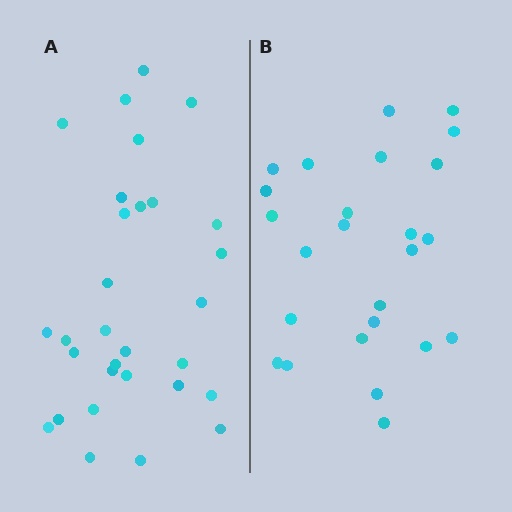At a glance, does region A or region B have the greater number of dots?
Region A (the left region) has more dots.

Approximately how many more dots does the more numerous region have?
Region A has about 5 more dots than region B.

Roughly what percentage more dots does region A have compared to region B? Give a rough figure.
About 20% more.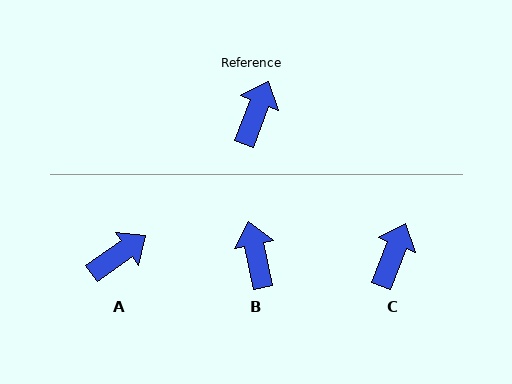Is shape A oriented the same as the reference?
No, it is off by about 34 degrees.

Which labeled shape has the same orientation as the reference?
C.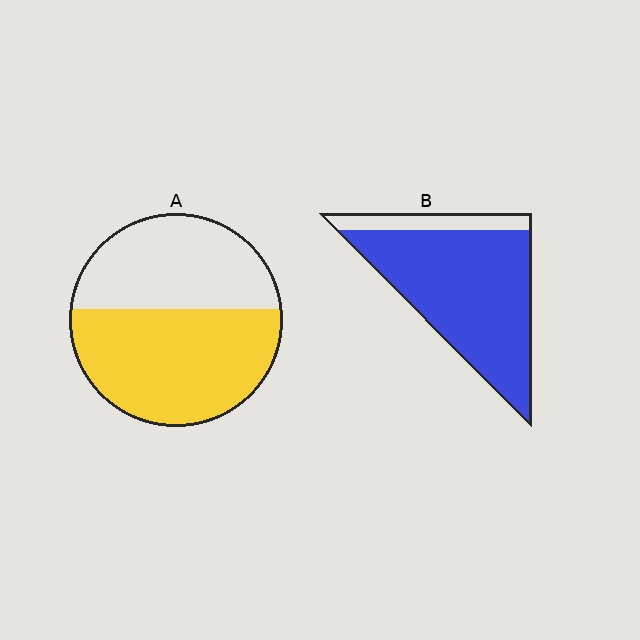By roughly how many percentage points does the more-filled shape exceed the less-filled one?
By roughly 30 percentage points (B over A).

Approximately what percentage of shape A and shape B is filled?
A is approximately 55% and B is approximately 85%.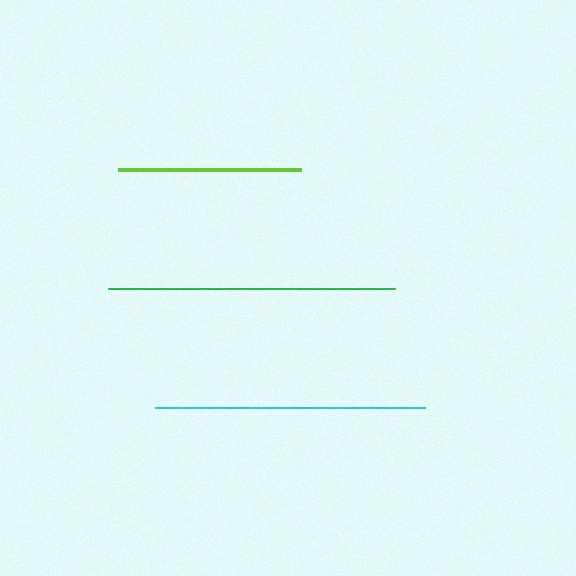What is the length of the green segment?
The green segment is approximately 287 pixels long.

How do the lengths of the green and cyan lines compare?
The green and cyan lines are approximately the same length.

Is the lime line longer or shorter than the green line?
The green line is longer than the lime line.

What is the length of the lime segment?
The lime segment is approximately 183 pixels long.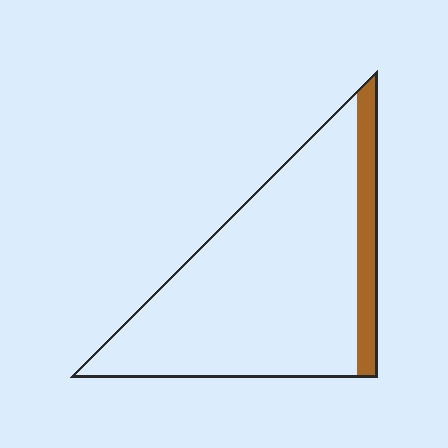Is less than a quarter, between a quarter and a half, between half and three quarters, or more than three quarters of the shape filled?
Less than a quarter.